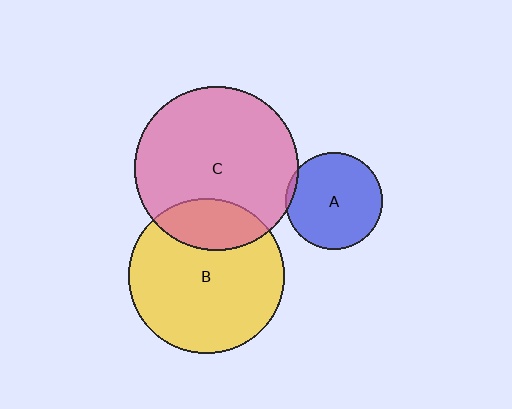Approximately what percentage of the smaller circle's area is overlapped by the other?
Approximately 5%.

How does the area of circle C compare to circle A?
Approximately 2.9 times.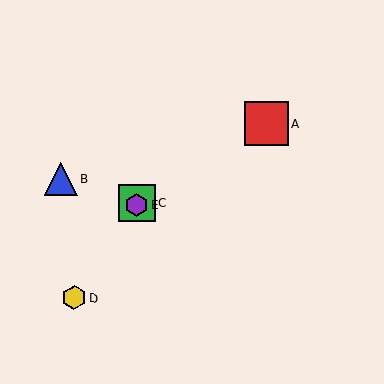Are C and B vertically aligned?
No, C is at x≈137 and B is at x≈61.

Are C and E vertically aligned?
Yes, both are at x≈137.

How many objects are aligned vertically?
2 objects (C, E) are aligned vertically.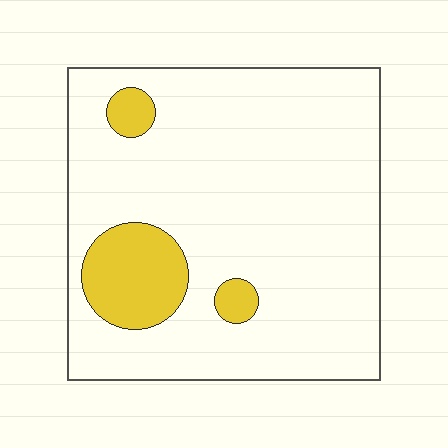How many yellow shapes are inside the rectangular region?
3.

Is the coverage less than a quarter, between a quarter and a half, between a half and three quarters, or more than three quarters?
Less than a quarter.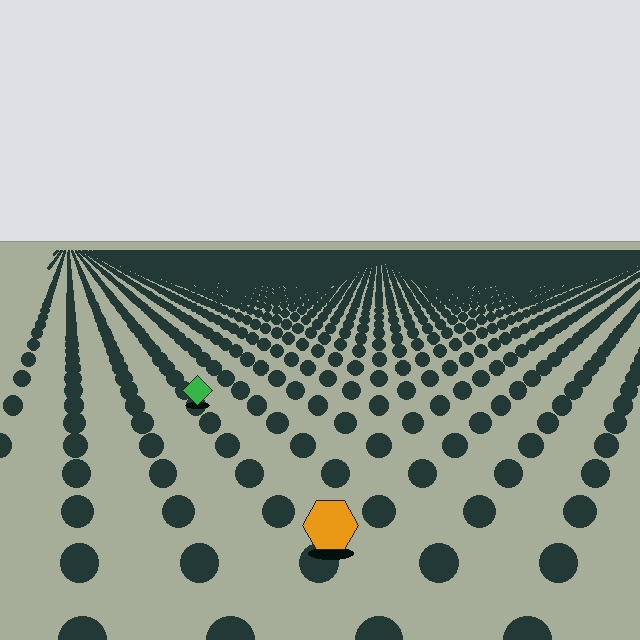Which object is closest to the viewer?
The orange hexagon is closest. The texture marks near it are larger and more spread out.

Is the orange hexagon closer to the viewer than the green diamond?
Yes. The orange hexagon is closer — you can tell from the texture gradient: the ground texture is coarser near it.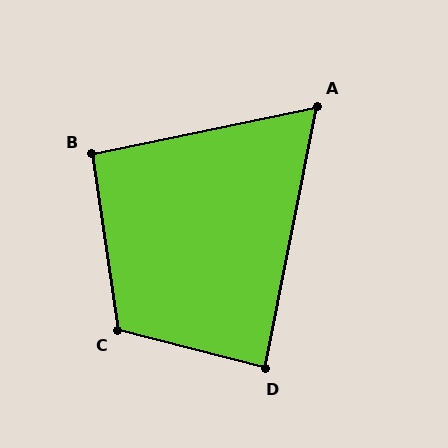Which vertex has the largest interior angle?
C, at approximately 113 degrees.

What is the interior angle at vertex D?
Approximately 87 degrees (approximately right).